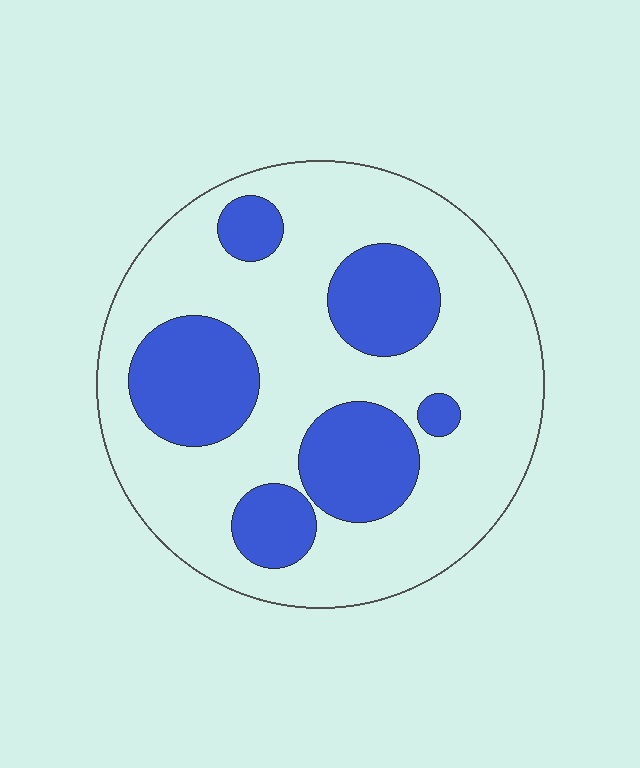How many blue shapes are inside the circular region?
6.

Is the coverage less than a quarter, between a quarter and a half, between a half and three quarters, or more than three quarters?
Between a quarter and a half.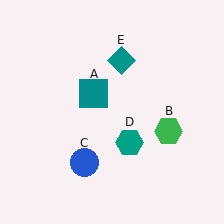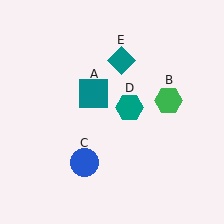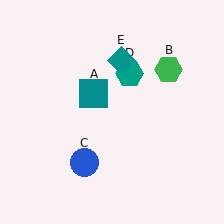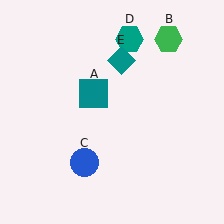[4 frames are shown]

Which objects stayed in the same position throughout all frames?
Teal square (object A) and blue circle (object C) and teal diamond (object E) remained stationary.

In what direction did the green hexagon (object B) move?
The green hexagon (object B) moved up.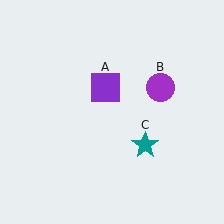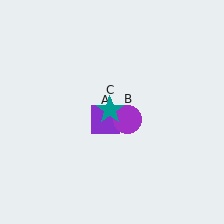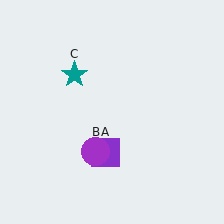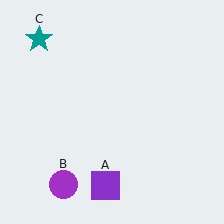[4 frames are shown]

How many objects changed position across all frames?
3 objects changed position: purple square (object A), purple circle (object B), teal star (object C).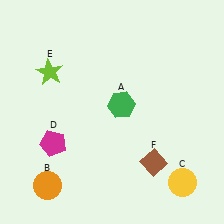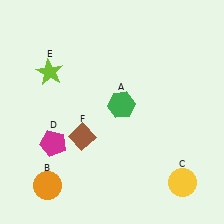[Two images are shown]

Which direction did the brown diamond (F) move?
The brown diamond (F) moved left.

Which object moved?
The brown diamond (F) moved left.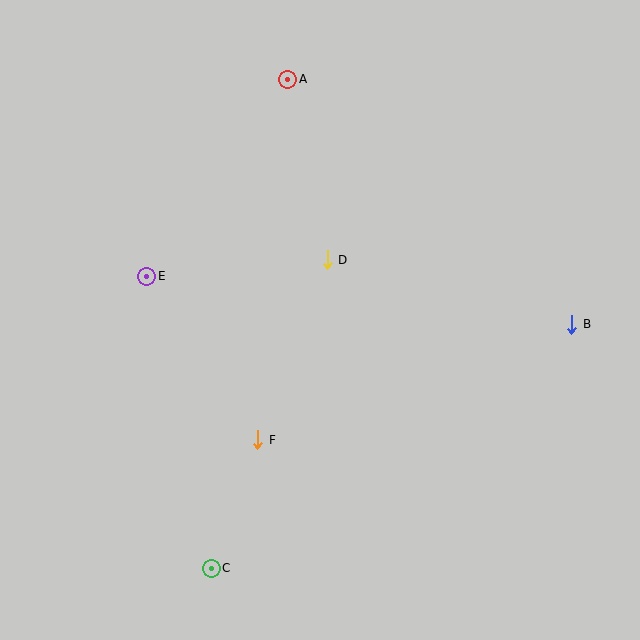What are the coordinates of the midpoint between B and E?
The midpoint between B and E is at (359, 300).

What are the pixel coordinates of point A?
Point A is at (288, 79).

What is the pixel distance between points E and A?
The distance between E and A is 242 pixels.